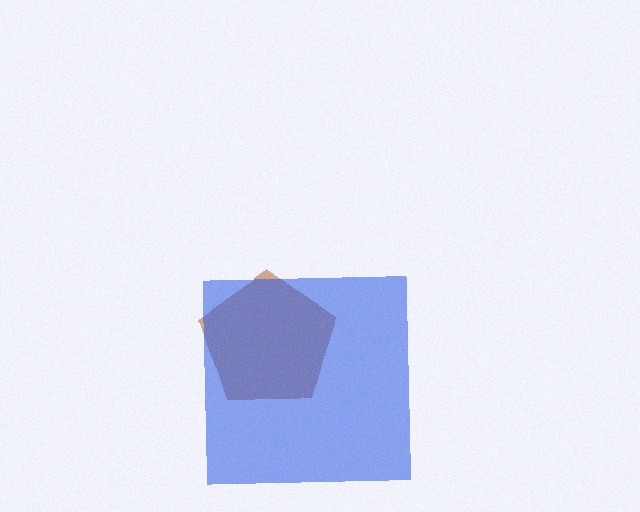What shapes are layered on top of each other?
The layered shapes are: a brown pentagon, a blue square.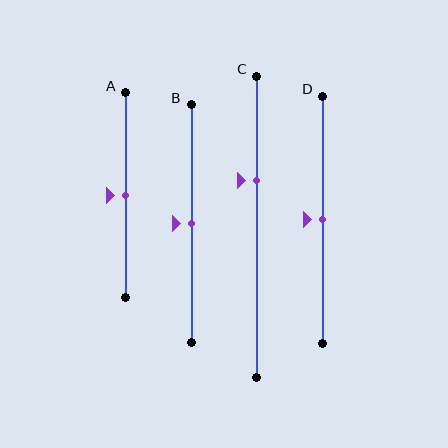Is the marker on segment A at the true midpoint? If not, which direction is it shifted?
Yes, the marker on segment A is at the true midpoint.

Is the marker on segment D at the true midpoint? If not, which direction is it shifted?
Yes, the marker on segment D is at the true midpoint.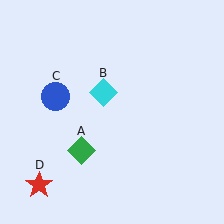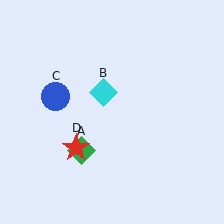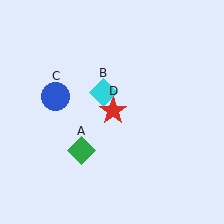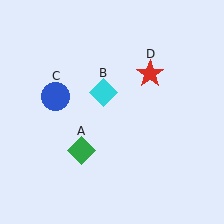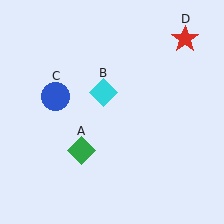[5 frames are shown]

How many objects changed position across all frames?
1 object changed position: red star (object D).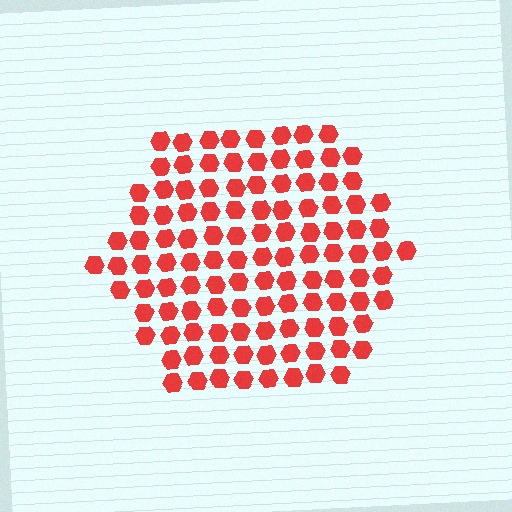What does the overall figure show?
The overall figure shows a hexagon.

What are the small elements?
The small elements are hexagons.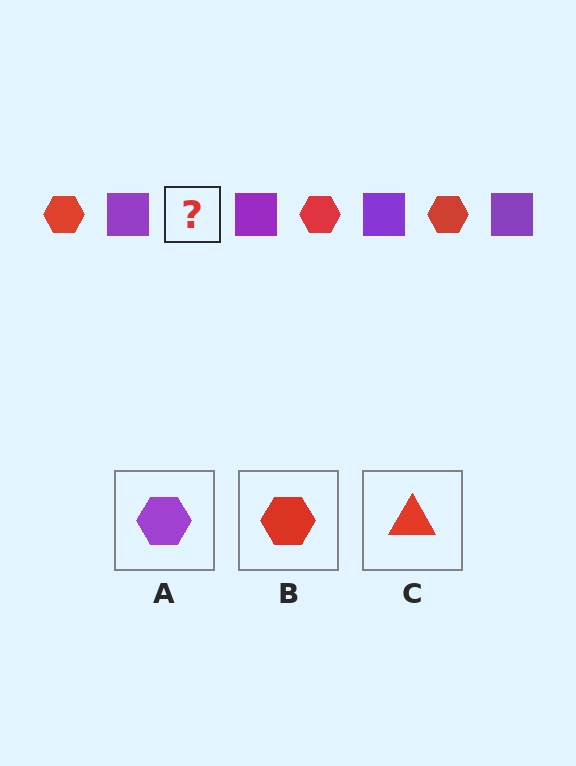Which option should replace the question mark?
Option B.